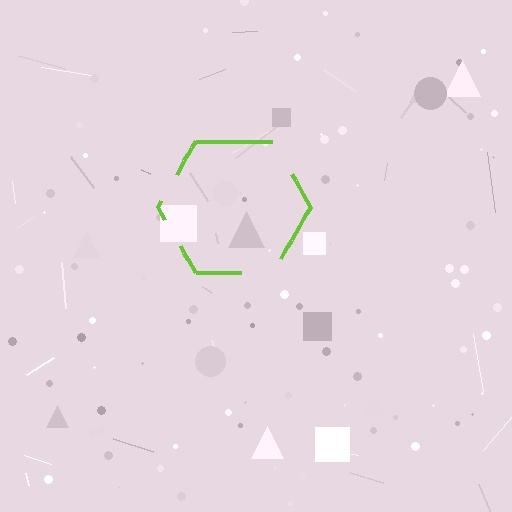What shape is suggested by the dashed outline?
The dashed outline suggests a hexagon.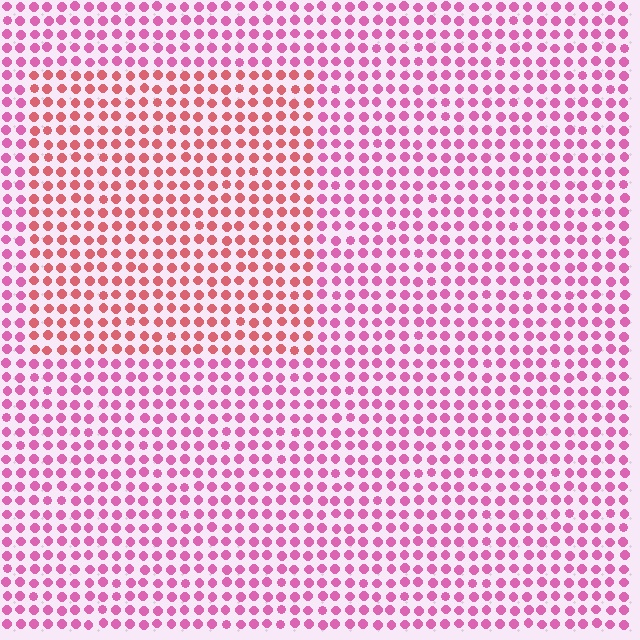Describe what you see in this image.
The image is filled with small pink elements in a uniform arrangement. A rectangle-shaped region is visible where the elements are tinted to a slightly different hue, forming a subtle color boundary.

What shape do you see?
I see a rectangle.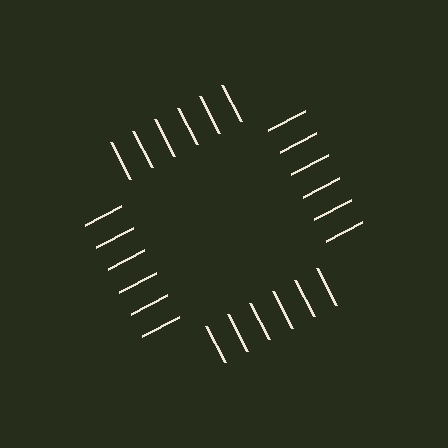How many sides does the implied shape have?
4 sides — the line-ends trace a square.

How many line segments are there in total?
24 — 6 along each of the 4 edges.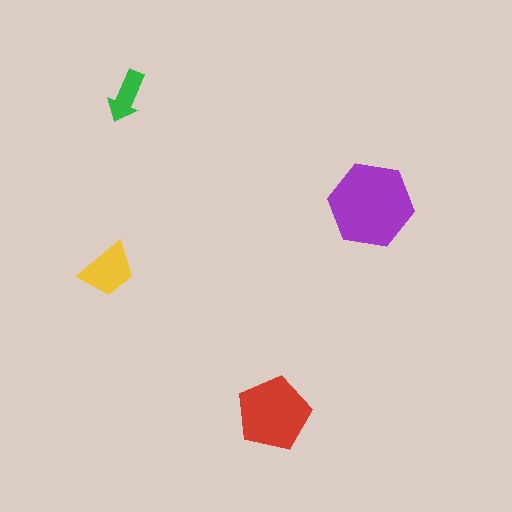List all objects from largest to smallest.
The purple hexagon, the red pentagon, the yellow trapezoid, the green arrow.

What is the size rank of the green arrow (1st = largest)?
4th.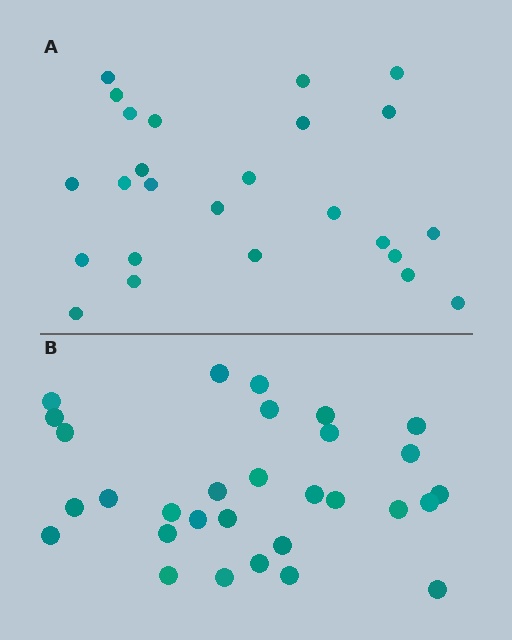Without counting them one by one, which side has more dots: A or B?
Region B (the bottom region) has more dots.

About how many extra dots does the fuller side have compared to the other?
Region B has about 5 more dots than region A.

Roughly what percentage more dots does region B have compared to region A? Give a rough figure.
About 20% more.